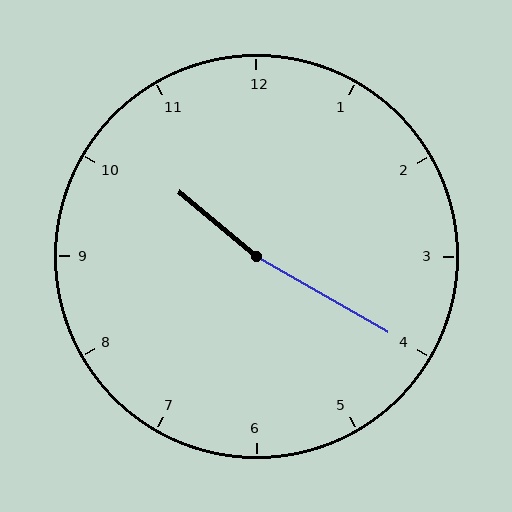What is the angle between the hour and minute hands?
Approximately 170 degrees.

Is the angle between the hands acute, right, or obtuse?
It is obtuse.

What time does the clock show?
10:20.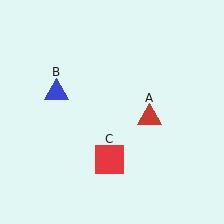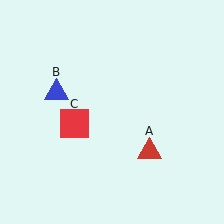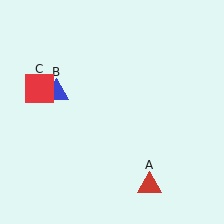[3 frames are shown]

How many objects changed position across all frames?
2 objects changed position: red triangle (object A), red square (object C).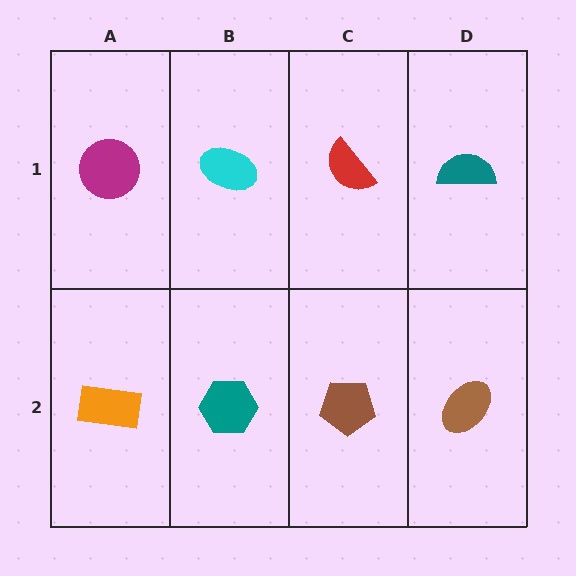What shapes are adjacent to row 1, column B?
A teal hexagon (row 2, column B), a magenta circle (row 1, column A), a red semicircle (row 1, column C).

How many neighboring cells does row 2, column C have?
3.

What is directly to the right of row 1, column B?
A red semicircle.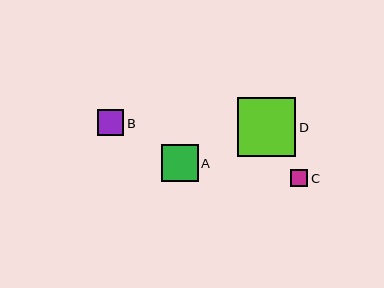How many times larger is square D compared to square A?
Square D is approximately 1.6 times the size of square A.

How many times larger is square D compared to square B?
Square D is approximately 2.3 times the size of square B.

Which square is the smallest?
Square C is the smallest with a size of approximately 17 pixels.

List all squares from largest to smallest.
From largest to smallest: D, A, B, C.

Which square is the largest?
Square D is the largest with a size of approximately 59 pixels.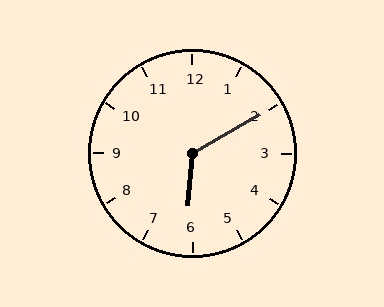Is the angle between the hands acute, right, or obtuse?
It is obtuse.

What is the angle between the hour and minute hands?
Approximately 125 degrees.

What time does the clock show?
6:10.